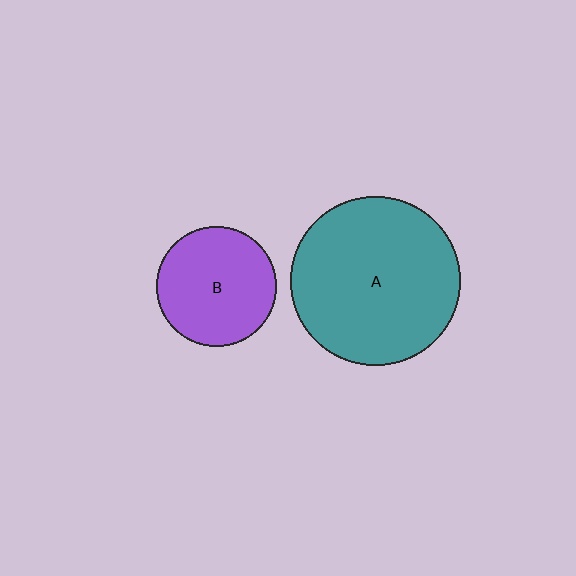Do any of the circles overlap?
No, none of the circles overlap.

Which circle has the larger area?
Circle A (teal).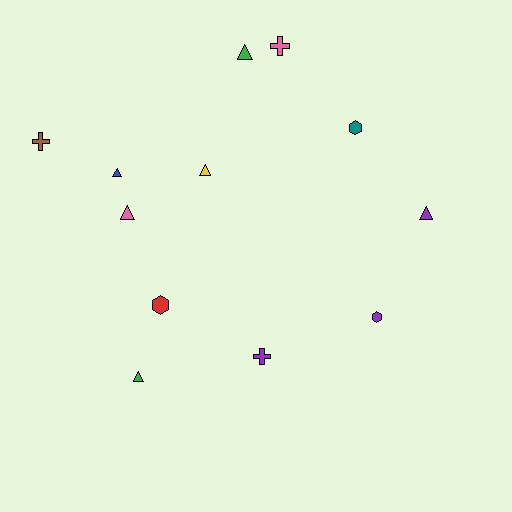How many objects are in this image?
There are 12 objects.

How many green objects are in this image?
There are 2 green objects.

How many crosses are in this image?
There are 3 crosses.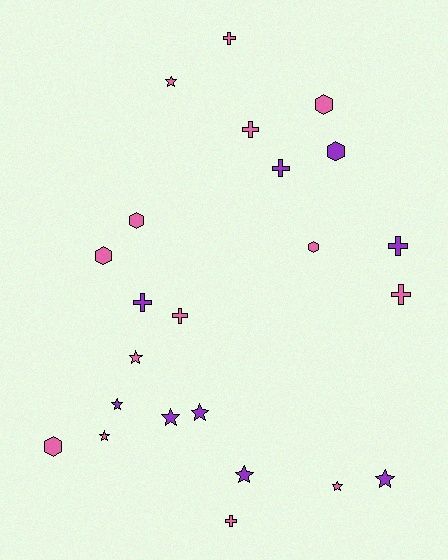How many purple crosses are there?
There are 3 purple crosses.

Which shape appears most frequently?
Star, with 9 objects.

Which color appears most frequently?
Pink, with 14 objects.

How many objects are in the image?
There are 23 objects.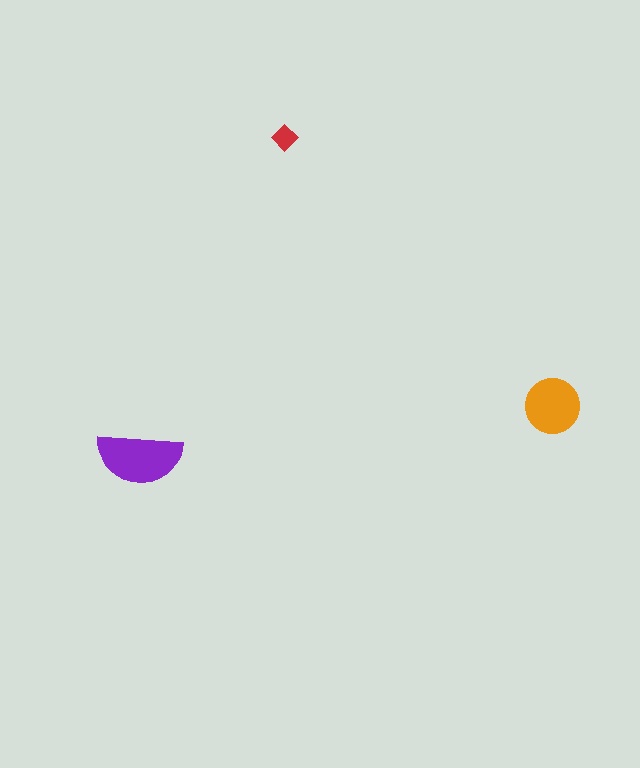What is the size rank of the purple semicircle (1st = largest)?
1st.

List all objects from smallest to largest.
The red diamond, the orange circle, the purple semicircle.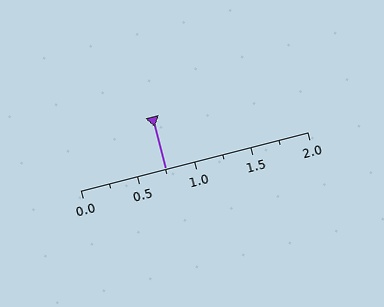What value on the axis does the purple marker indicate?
The marker indicates approximately 0.75.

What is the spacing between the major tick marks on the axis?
The major ticks are spaced 0.5 apart.